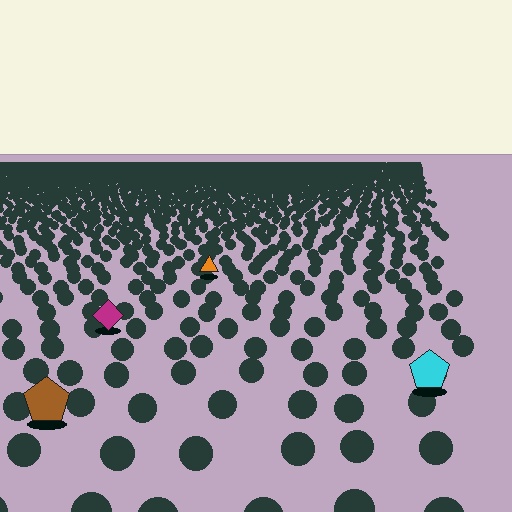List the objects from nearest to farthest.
From nearest to farthest: the brown pentagon, the cyan pentagon, the magenta diamond, the orange triangle.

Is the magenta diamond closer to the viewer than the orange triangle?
Yes. The magenta diamond is closer — you can tell from the texture gradient: the ground texture is coarser near it.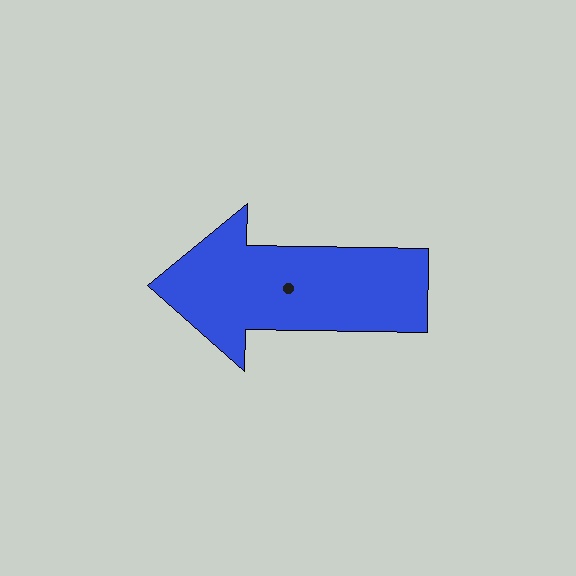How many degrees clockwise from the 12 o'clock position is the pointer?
Approximately 271 degrees.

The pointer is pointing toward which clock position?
Roughly 9 o'clock.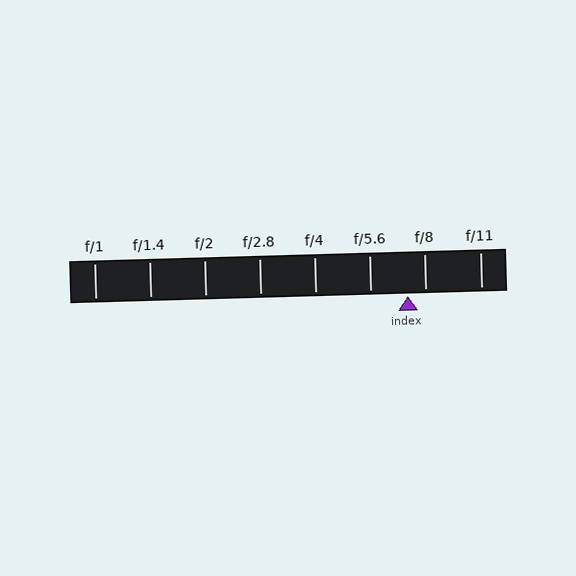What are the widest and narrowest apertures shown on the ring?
The widest aperture shown is f/1 and the narrowest is f/11.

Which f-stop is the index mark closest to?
The index mark is closest to f/8.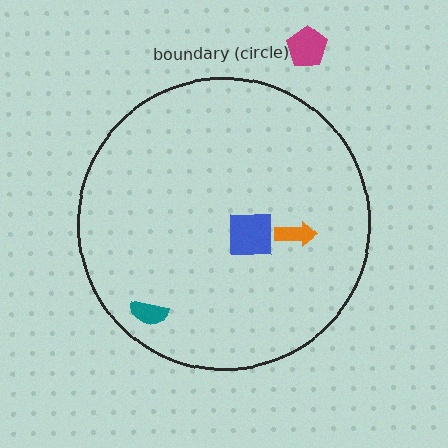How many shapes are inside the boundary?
3 inside, 1 outside.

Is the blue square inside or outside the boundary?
Inside.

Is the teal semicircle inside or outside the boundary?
Inside.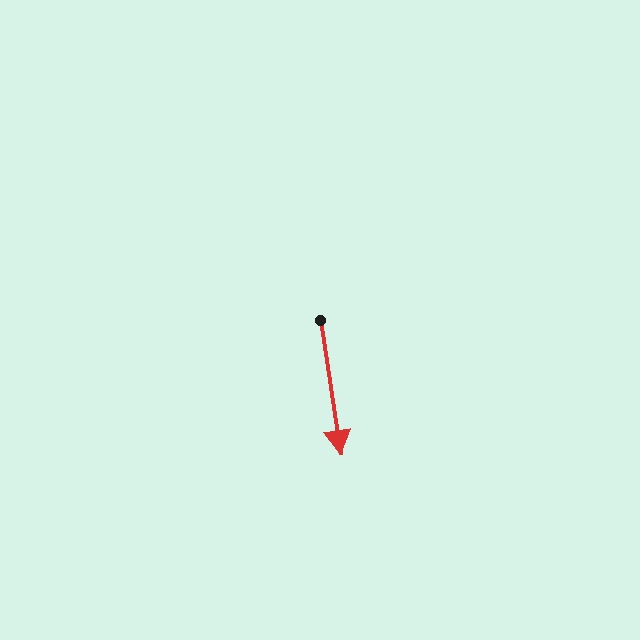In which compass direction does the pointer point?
South.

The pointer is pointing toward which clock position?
Roughly 6 o'clock.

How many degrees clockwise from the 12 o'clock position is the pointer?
Approximately 171 degrees.